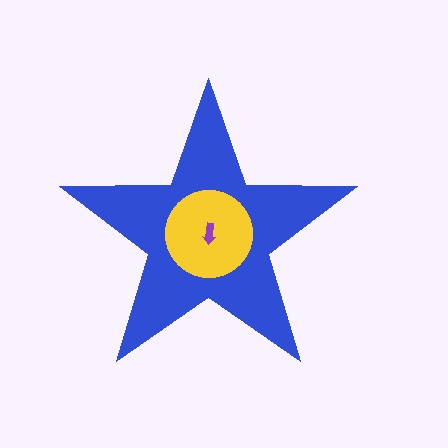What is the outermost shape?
The blue star.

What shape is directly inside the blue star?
The yellow circle.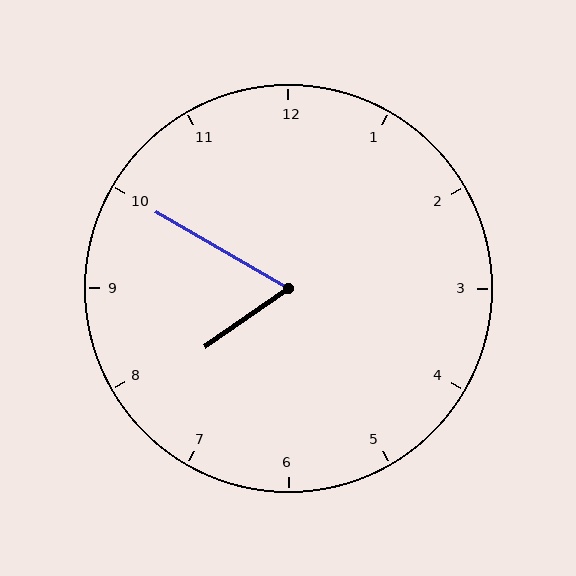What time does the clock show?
7:50.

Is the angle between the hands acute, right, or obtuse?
It is acute.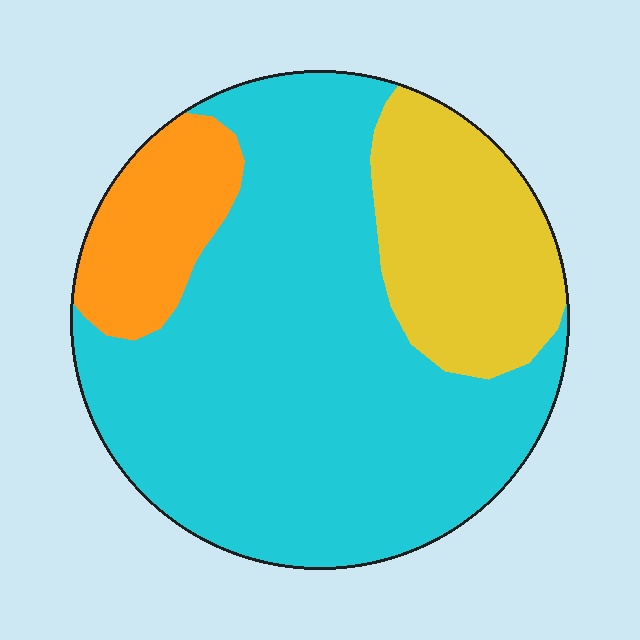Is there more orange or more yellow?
Yellow.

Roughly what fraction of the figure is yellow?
Yellow covers 21% of the figure.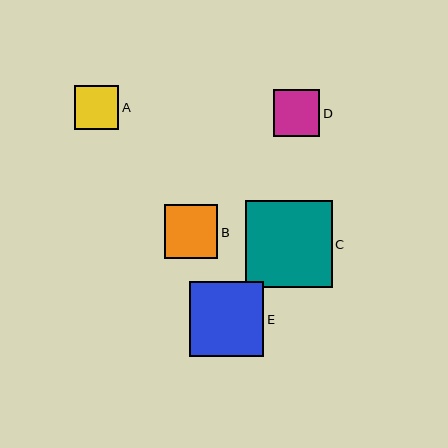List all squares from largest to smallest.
From largest to smallest: C, E, B, D, A.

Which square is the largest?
Square C is the largest with a size of approximately 87 pixels.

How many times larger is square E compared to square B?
Square E is approximately 1.4 times the size of square B.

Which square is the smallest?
Square A is the smallest with a size of approximately 44 pixels.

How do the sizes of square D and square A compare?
Square D and square A are approximately the same size.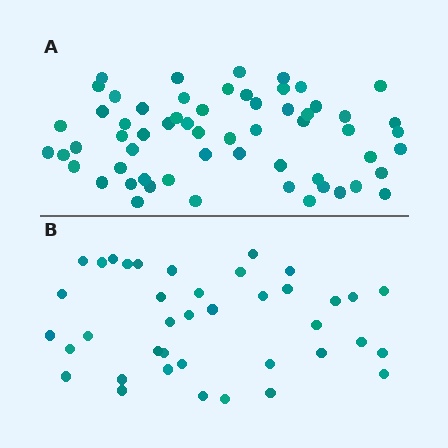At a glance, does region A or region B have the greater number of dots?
Region A (the top region) has more dots.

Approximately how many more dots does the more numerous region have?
Region A has approximately 20 more dots than region B.